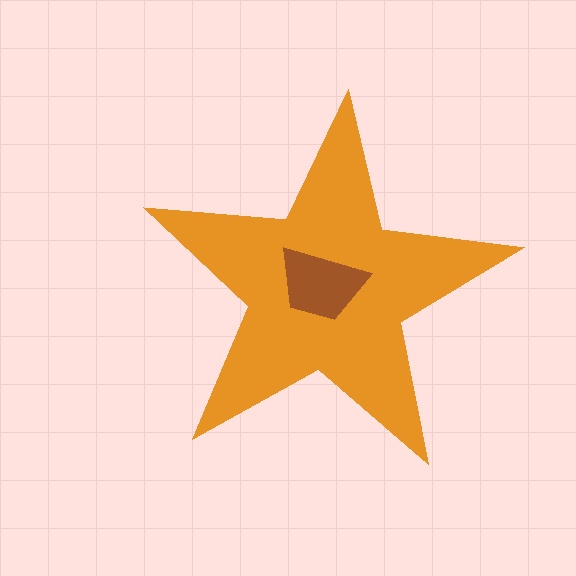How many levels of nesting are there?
2.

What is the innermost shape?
The brown trapezoid.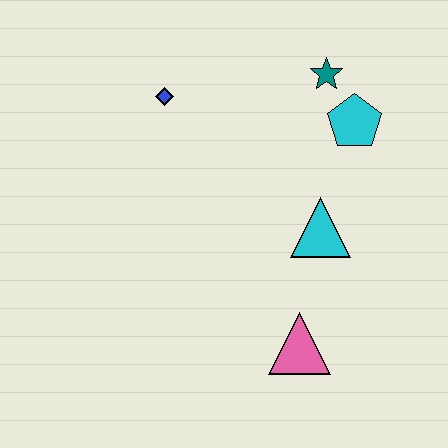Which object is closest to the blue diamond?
The teal star is closest to the blue diamond.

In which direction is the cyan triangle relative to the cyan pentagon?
The cyan triangle is below the cyan pentagon.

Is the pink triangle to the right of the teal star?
No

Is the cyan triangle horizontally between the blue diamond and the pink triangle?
No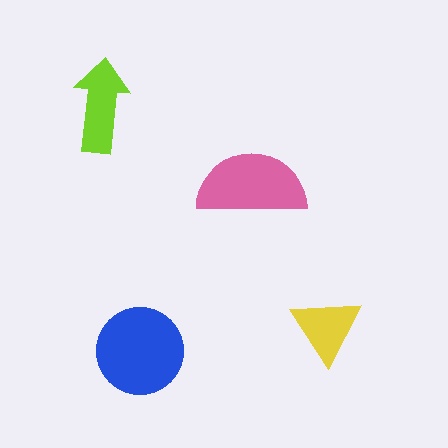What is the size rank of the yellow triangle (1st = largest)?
4th.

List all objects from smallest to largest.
The yellow triangle, the lime arrow, the pink semicircle, the blue circle.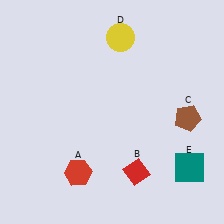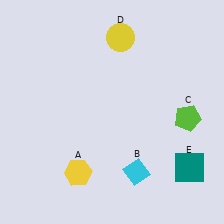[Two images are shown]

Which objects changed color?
A changed from red to yellow. B changed from red to cyan. C changed from brown to lime.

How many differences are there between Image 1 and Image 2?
There are 3 differences between the two images.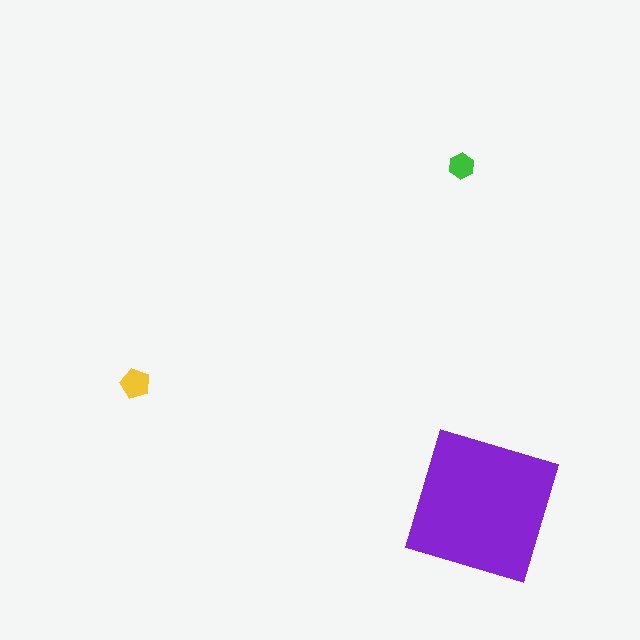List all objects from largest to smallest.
The purple square, the yellow pentagon, the green hexagon.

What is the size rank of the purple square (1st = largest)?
1st.